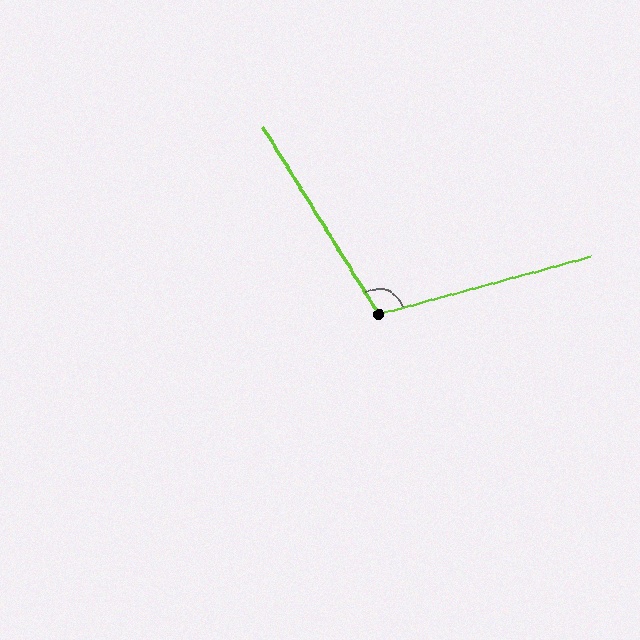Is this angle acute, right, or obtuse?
It is obtuse.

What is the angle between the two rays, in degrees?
Approximately 107 degrees.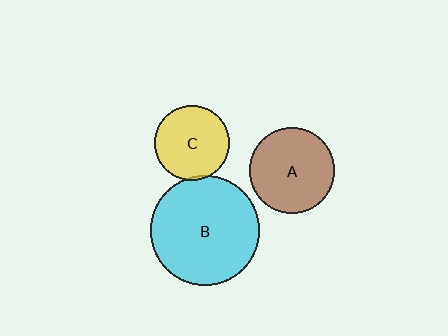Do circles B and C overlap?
Yes.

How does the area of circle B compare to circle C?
Approximately 2.1 times.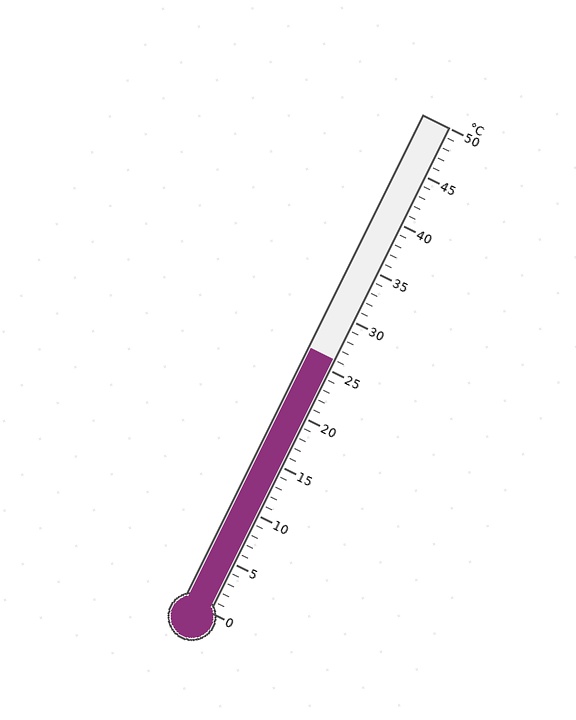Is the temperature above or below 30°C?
The temperature is below 30°C.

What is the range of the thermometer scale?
The thermometer scale ranges from 0°C to 50°C.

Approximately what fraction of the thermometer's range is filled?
The thermometer is filled to approximately 50% of its range.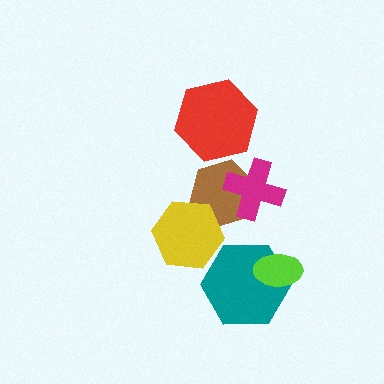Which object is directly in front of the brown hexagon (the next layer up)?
The yellow hexagon is directly in front of the brown hexagon.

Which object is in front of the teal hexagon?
The lime ellipse is in front of the teal hexagon.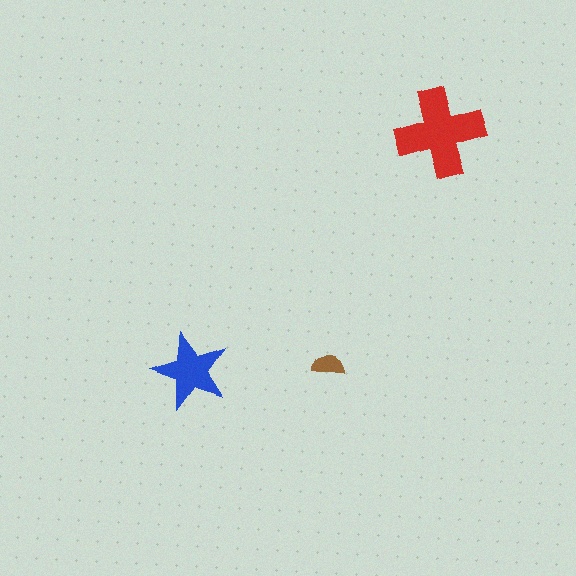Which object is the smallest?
The brown semicircle.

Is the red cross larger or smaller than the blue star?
Larger.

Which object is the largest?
The red cross.